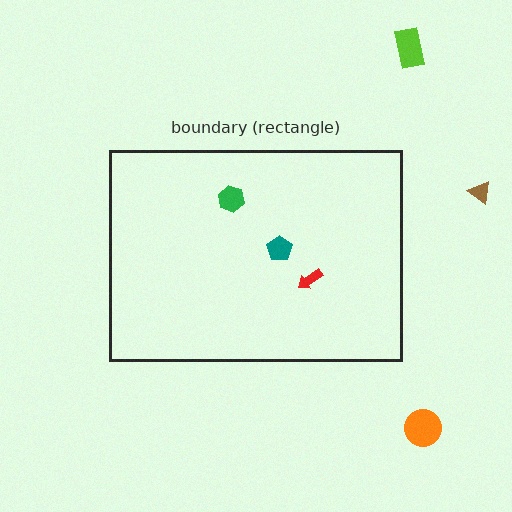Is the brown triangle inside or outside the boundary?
Outside.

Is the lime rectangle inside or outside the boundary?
Outside.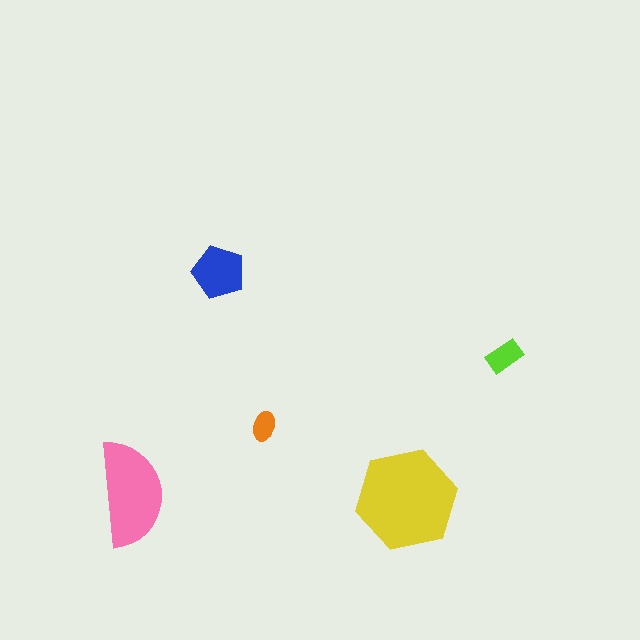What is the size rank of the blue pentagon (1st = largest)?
3rd.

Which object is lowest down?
The yellow hexagon is bottommost.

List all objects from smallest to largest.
The orange ellipse, the lime rectangle, the blue pentagon, the pink semicircle, the yellow hexagon.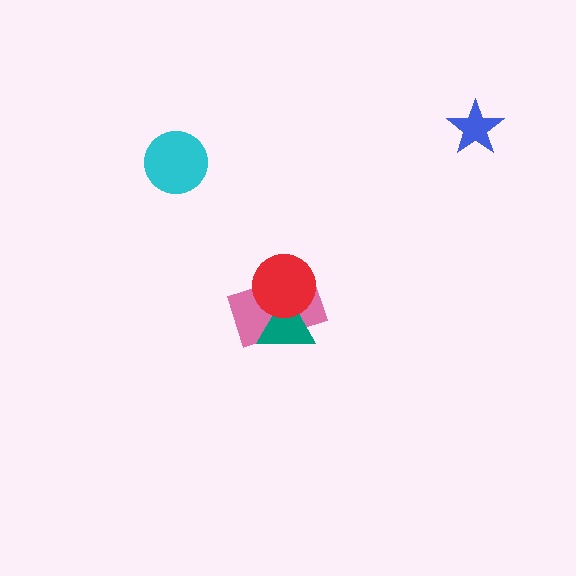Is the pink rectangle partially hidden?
Yes, it is partially covered by another shape.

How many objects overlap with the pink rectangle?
2 objects overlap with the pink rectangle.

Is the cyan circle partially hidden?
No, no other shape covers it.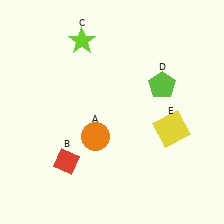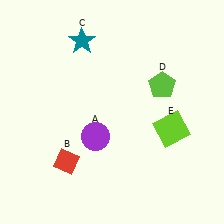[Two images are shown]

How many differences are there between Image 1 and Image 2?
There are 3 differences between the two images.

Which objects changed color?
A changed from orange to purple. C changed from lime to teal. E changed from yellow to lime.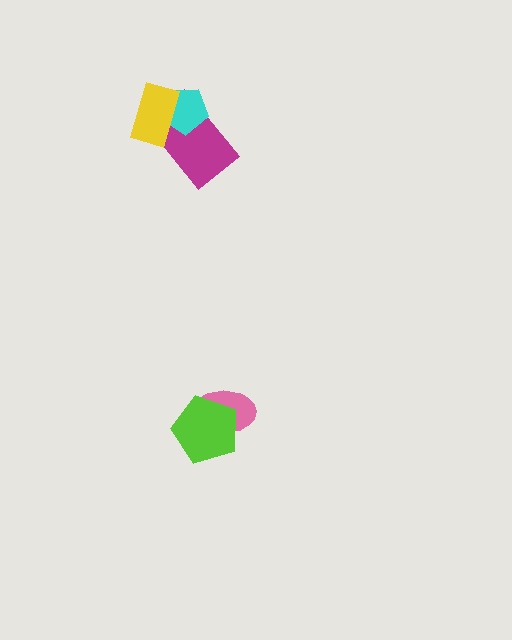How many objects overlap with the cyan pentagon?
2 objects overlap with the cyan pentagon.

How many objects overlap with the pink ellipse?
1 object overlaps with the pink ellipse.